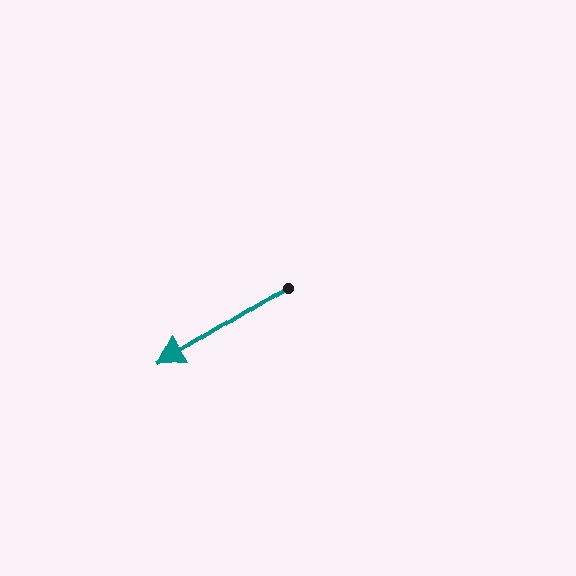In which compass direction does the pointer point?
Southwest.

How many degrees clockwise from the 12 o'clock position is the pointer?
Approximately 238 degrees.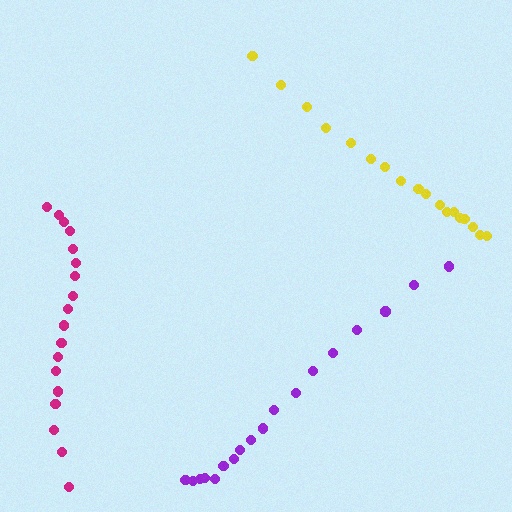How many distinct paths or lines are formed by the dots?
There are 3 distinct paths.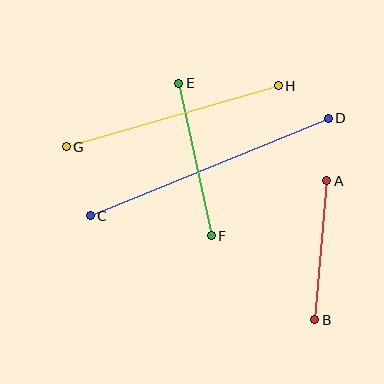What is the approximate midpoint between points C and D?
The midpoint is at approximately (209, 167) pixels.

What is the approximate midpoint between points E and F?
The midpoint is at approximately (195, 159) pixels.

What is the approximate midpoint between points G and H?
The midpoint is at approximately (172, 116) pixels.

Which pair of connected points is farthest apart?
Points C and D are farthest apart.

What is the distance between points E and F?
The distance is approximately 156 pixels.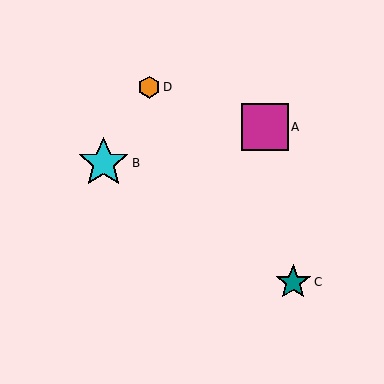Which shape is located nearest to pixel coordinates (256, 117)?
The magenta square (labeled A) at (265, 127) is nearest to that location.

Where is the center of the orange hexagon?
The center of the orange hexagon is at (149, 87).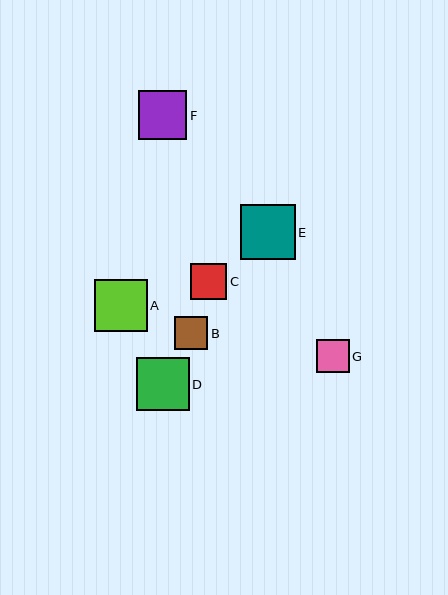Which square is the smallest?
Square G is the smallest with a size of approximately 33 pixels.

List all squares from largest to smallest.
From largest to smallest: E, D, A, F, C, B, G.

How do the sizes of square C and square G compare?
Square C and square G are approximately the same size.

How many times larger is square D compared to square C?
Square D is approximately 1.5 times the size of square C.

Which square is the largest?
Square E is the largest with a size of approximately 54 pixels.